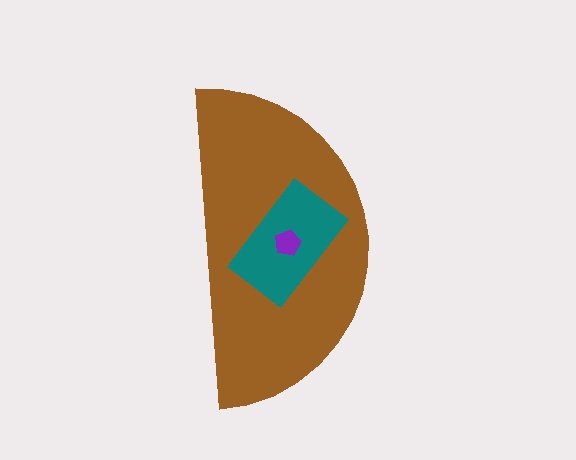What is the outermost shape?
The brown semicircle.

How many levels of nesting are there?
3.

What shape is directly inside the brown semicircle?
The teal rectangle.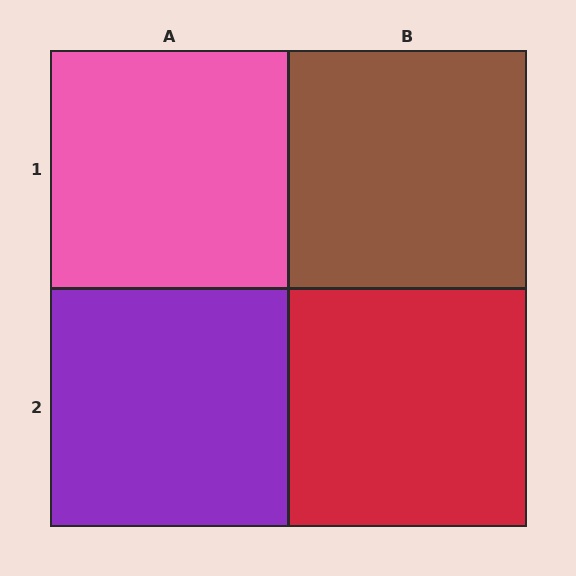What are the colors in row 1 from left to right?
Pink, brown.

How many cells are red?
1 cell is red.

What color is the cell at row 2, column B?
Red.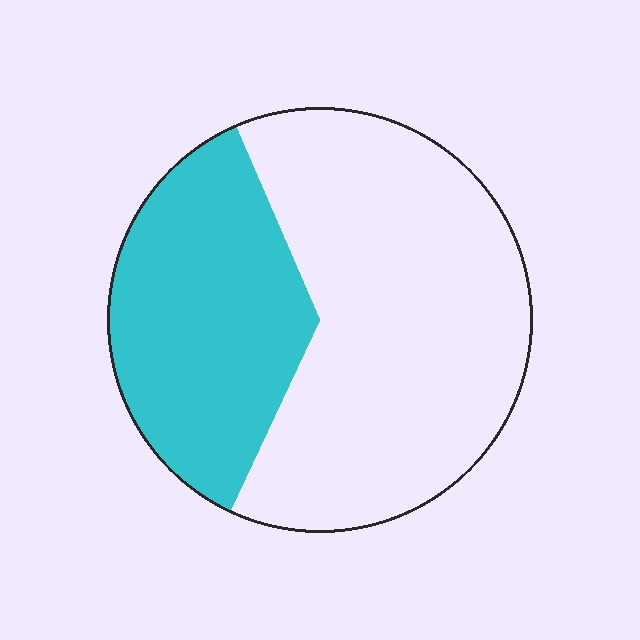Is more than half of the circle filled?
No.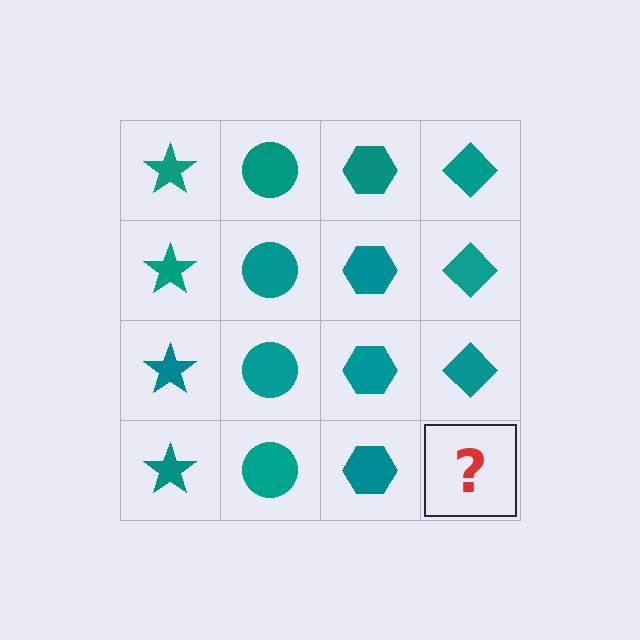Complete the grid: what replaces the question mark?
The question mark should be replaced with a teal diamond.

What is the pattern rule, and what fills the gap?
The rule is that each column has a consistent shape. The gap should be filled with a teal diamond.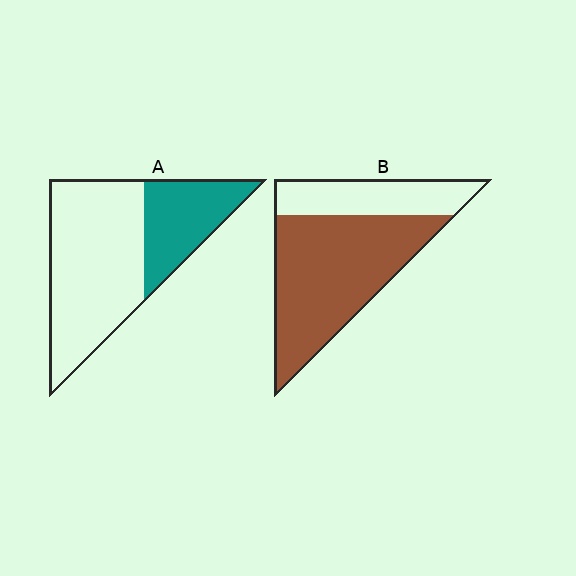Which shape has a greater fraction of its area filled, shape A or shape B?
Shape B.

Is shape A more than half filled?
No.